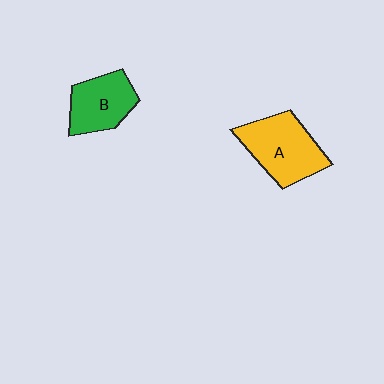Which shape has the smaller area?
Shape B (green).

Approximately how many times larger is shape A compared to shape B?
Approximately 1.3 times.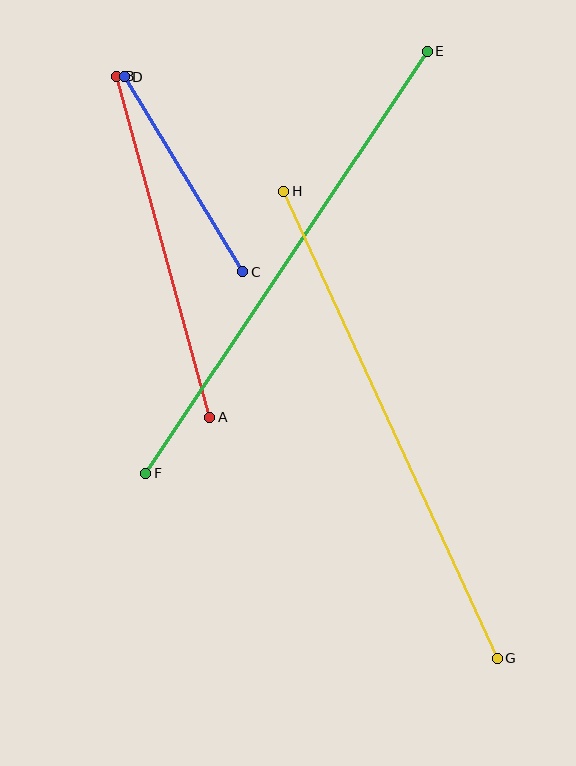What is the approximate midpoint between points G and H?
The midpoint is at approximately (391, 425) pixels.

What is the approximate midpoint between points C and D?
The midpoint is at approximately (184, 174) pixels.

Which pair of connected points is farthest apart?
Points G and H are farthest apart.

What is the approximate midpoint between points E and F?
The midpoint is at approximately (287, 262) pixels.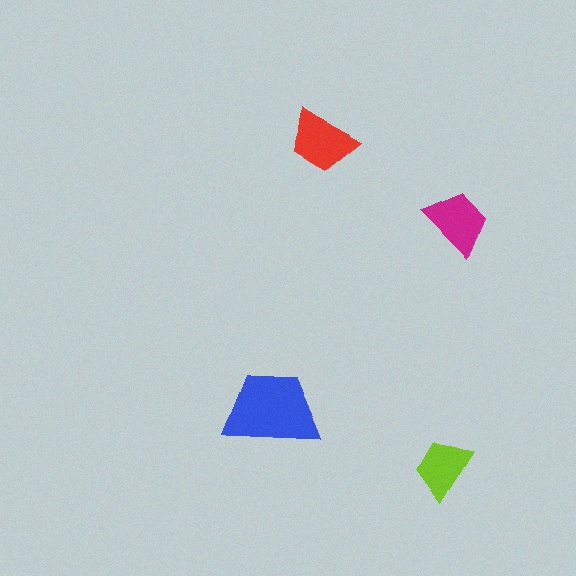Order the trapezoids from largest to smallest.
the blue one, the red one, the magenta one, the lime one.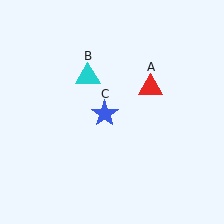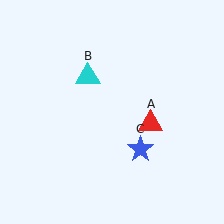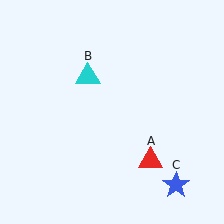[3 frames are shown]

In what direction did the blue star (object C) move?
The blue star (object C) moved down and to the right.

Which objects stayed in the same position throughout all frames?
Cyan triangle (object B) remained stationary.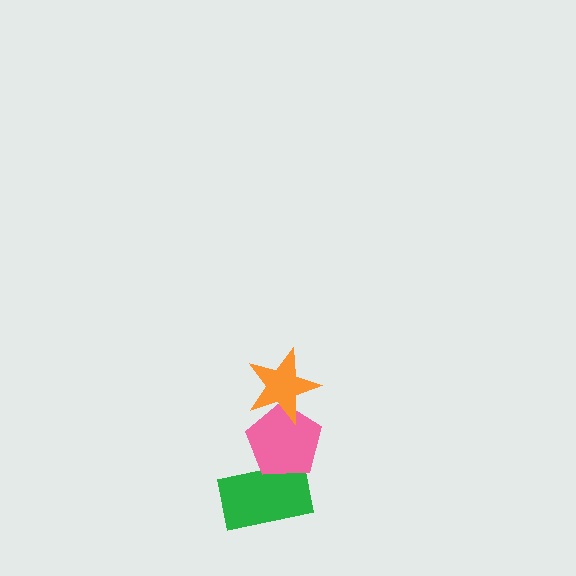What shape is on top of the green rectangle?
The pink pentagon is on top of the green rectangle.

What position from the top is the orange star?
The orange star is 1st from the top.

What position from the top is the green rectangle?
The green rectangle is 3rd from the top.